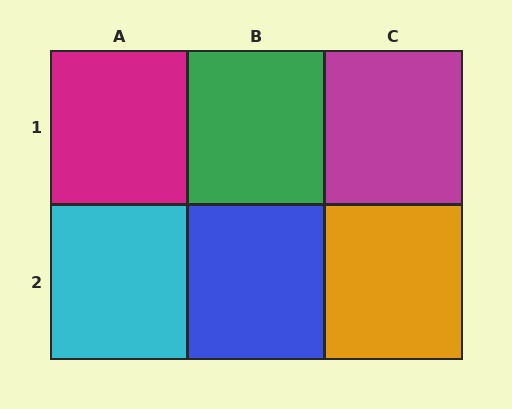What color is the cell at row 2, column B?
Blue.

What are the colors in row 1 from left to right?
Magenta, green, magenta.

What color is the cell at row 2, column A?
Cyan.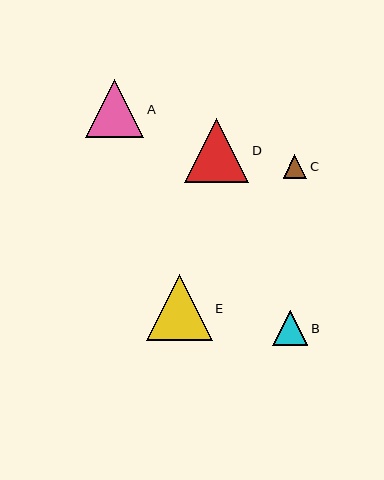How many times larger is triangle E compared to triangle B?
Triangle E is approximately 1.9 times the size of triangle B.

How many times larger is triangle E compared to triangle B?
Triangle E is approximately 1.9 times the size of triangle B.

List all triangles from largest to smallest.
From largest to smallest: E, D, A, B, C.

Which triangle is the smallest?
Triangle C is the smallest with a size of approximately 23 pixels.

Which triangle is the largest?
Triangle E is the largest with a size of approximately 65 pixels.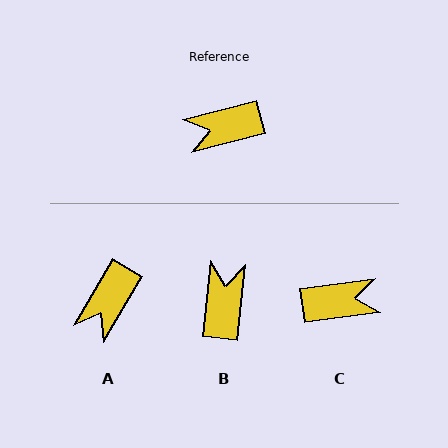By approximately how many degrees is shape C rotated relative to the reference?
Approximately 173 degrees counter-clockwise.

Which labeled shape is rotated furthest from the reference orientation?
C, about 173 degrees away.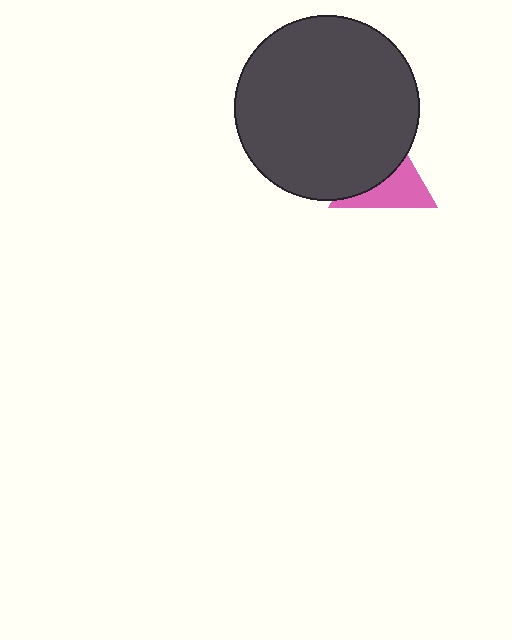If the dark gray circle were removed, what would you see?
You would see the complete pink triangle.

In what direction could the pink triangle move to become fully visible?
The pink triangle could move toward the lower-right. That would shift it out from behind the dark gray circle entirely.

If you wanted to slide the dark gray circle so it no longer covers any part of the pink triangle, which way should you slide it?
Slide it toward the upper-left — that is the most direct way to separate the two shapes.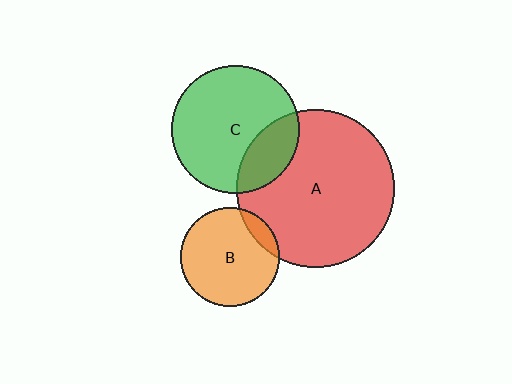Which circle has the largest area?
Circle A (red).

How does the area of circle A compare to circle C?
Approximately 1.5 times.